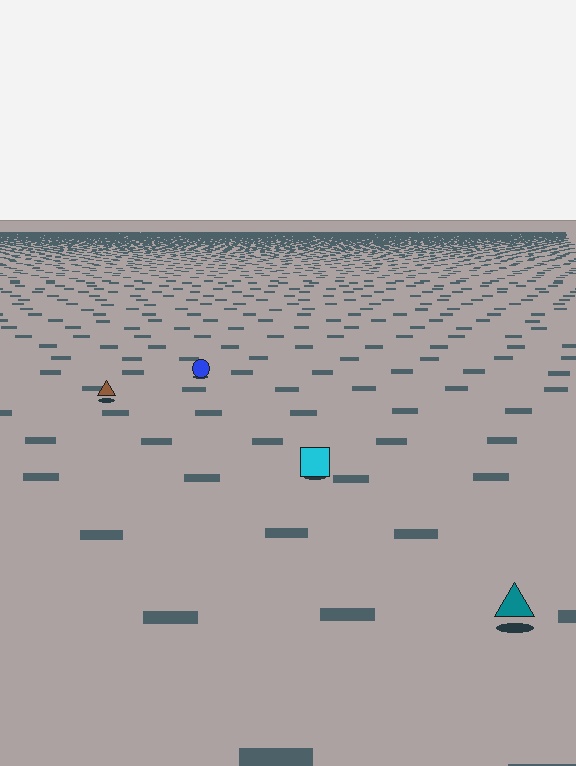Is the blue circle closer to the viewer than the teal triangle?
No. The teal triangle is closer — you can tell from the texture gradient: the ground texture is coarser near it.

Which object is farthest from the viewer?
The blue circle is farthest from the viewer. It appears smaller and the ground texture around it is denser.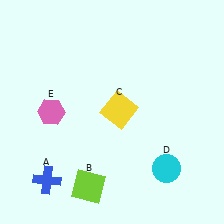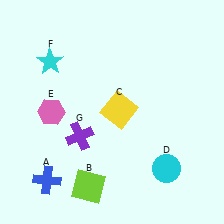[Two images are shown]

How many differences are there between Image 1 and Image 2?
There are 2 differences between the two images.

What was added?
A cyan star (F), a purple cross (G) were added in Image 2.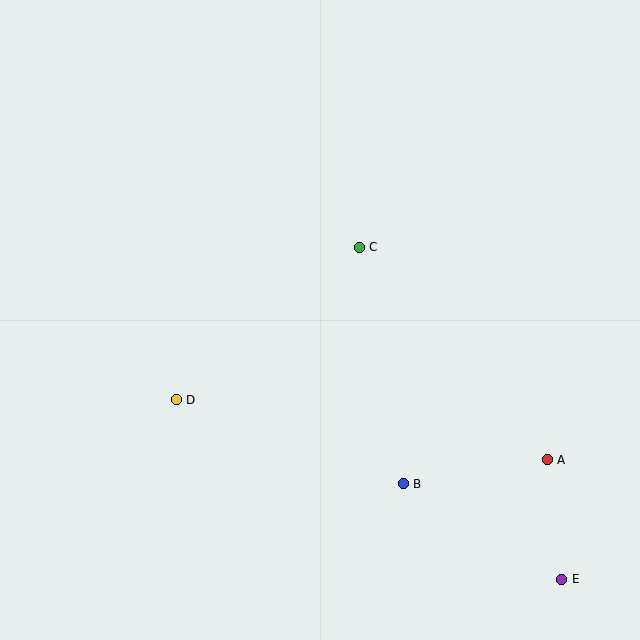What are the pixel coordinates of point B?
Point B is at (403, 484).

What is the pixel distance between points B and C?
The distance between B and C is 241 pixels.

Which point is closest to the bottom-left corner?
Point D is closest to the bottom-left corner.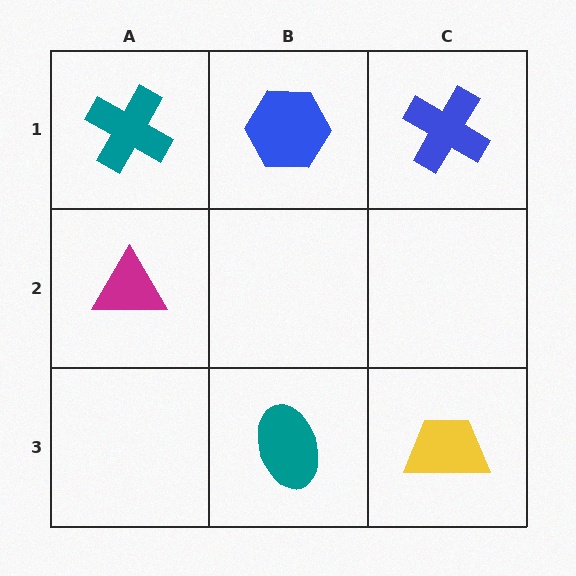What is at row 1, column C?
A blue cross.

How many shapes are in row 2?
1 shape.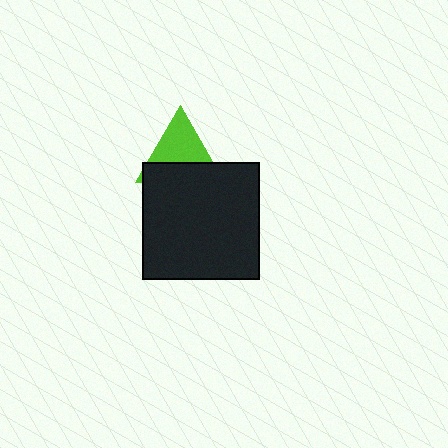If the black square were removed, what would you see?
You would see the complete lime triangle.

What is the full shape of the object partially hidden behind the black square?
The partially hidden object is a lime triangle.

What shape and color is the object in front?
The object in front is a black square.